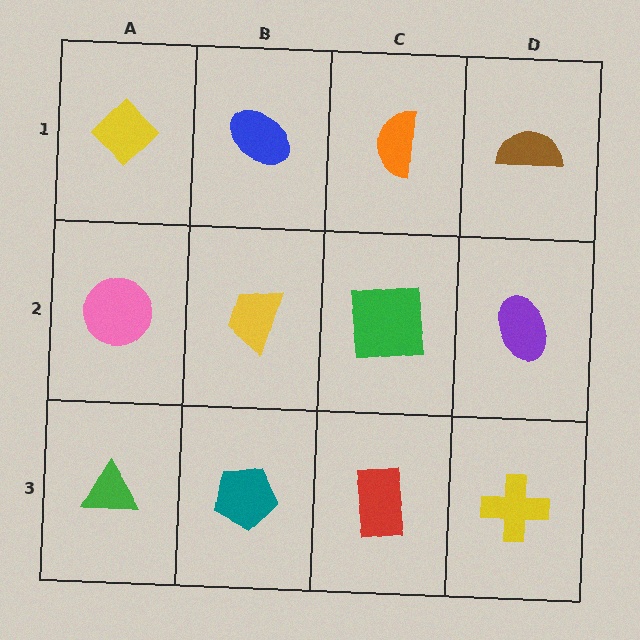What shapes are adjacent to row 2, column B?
A blue ellipse (row 1, column B), a teal pentagon (row 3, column B), a pink circle (row 2, column A), a green square (row 2, column C).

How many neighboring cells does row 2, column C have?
4.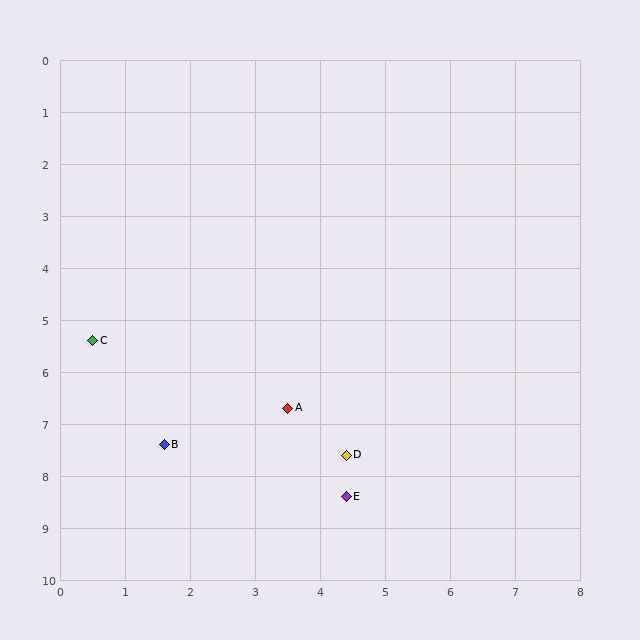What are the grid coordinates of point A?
Point A is at approximately (3.5, 6.7).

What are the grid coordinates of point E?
Point E is at approximately (4.4, 8.4).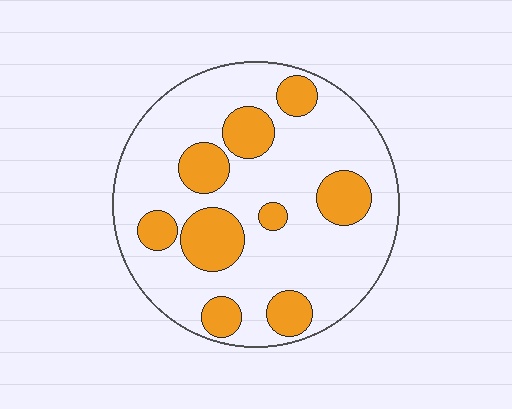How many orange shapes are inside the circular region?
9.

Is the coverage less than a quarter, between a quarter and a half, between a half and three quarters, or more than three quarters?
Between a quarter and a half.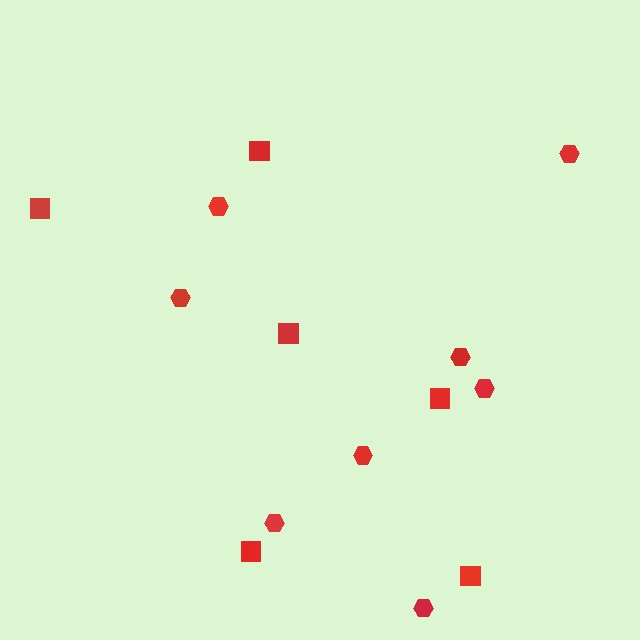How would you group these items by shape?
There are 2 groups: one group of hexagons (8) and one group of squares (6).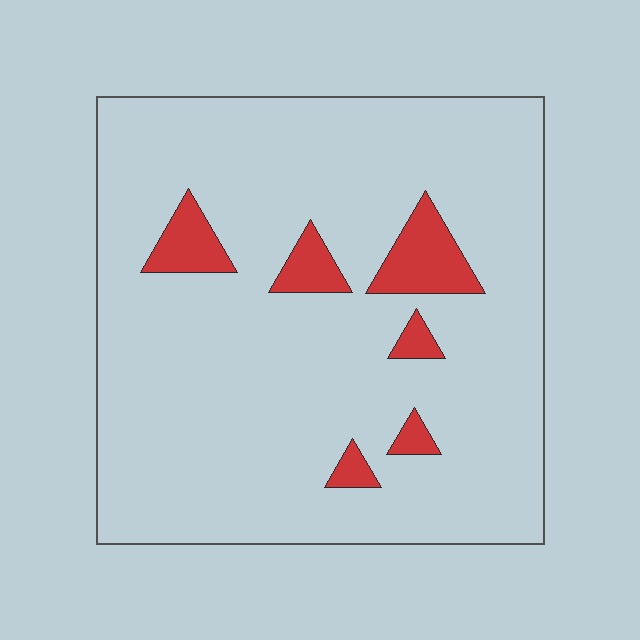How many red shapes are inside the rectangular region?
6.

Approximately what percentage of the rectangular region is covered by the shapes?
Approximately 10%.